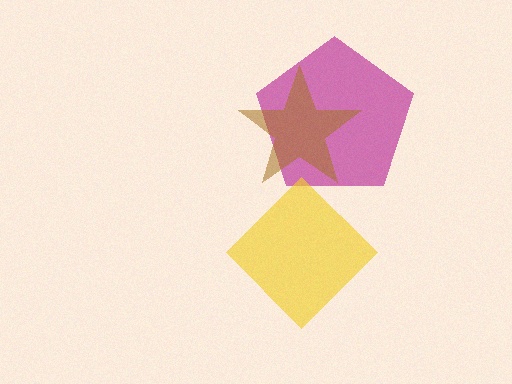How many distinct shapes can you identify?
There are 3 distinct shapes: a magenta pentagon, a brown star, a yellow diamond.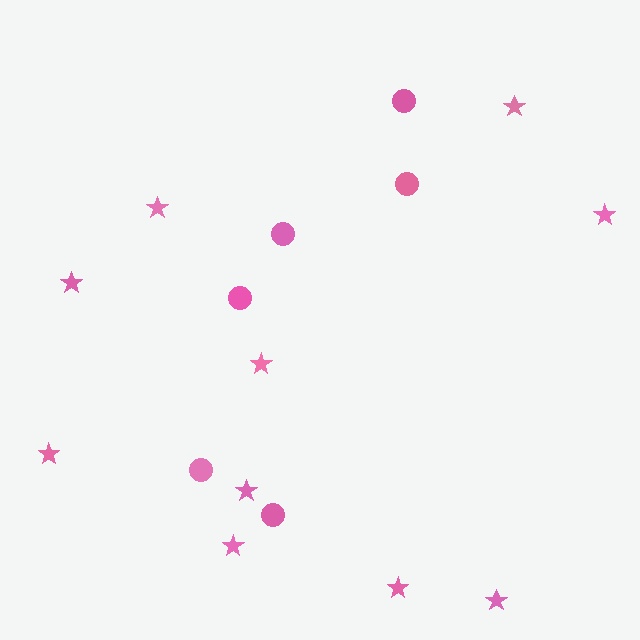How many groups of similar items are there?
There are 2 groups: one group of stars (10) and one group of circles (6).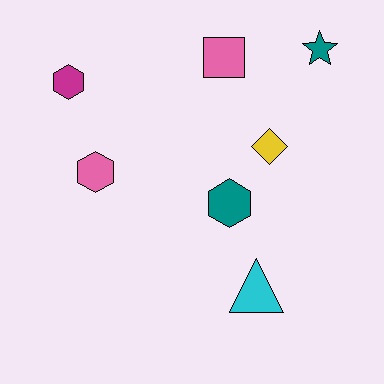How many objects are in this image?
There are 7 objects.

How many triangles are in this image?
There is 1 triangle.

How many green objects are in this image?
There are no green objects.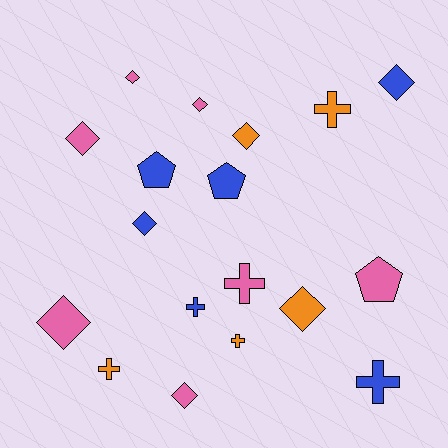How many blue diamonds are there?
There are 2 blue diamonds.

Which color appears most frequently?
Pink, with 7 objects.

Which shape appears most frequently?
Diamond, with 9 objects.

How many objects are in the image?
There are 18 objects.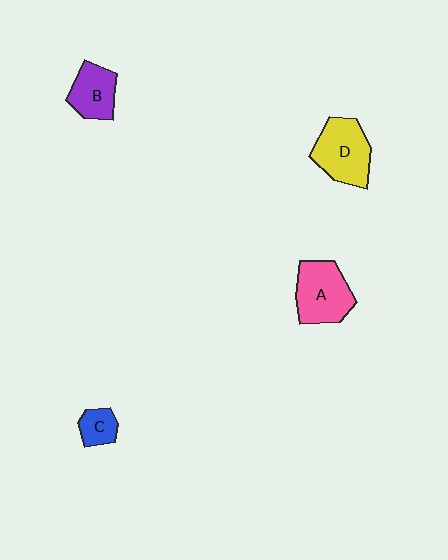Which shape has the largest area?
Shape D (yellow).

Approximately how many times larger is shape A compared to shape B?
Approximately 1.4 times.